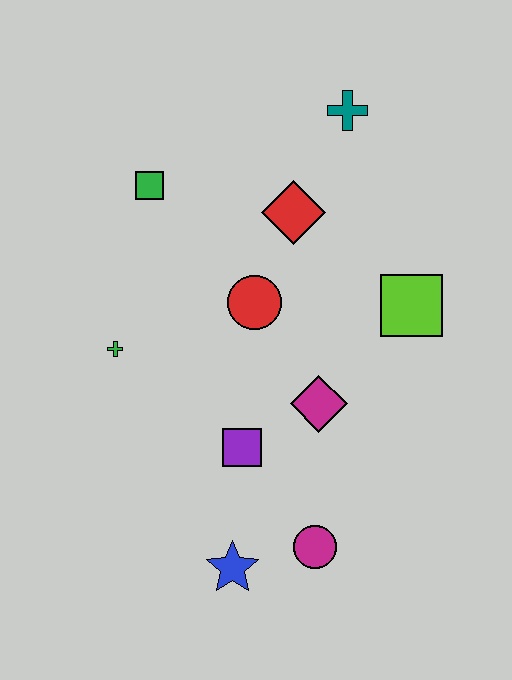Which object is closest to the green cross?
The red circle is closest to the green cross.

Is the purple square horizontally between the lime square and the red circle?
No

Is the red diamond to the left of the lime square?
Yes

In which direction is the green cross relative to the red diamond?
The green cross is to the left of the red diamond.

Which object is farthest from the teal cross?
The blue star is farthest from the teal cross.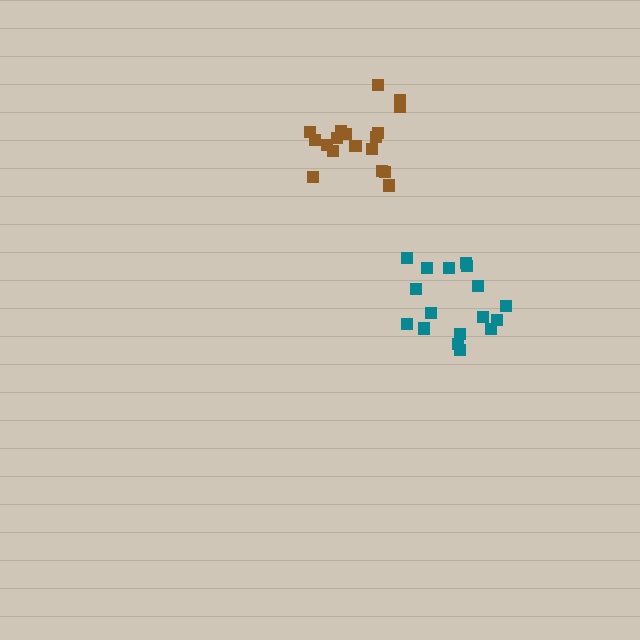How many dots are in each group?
Group 1: 17 dots, Group 2: 18 dots (35 total).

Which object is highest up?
The brown cluster is topmost.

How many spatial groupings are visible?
There are 2 spatial groupings.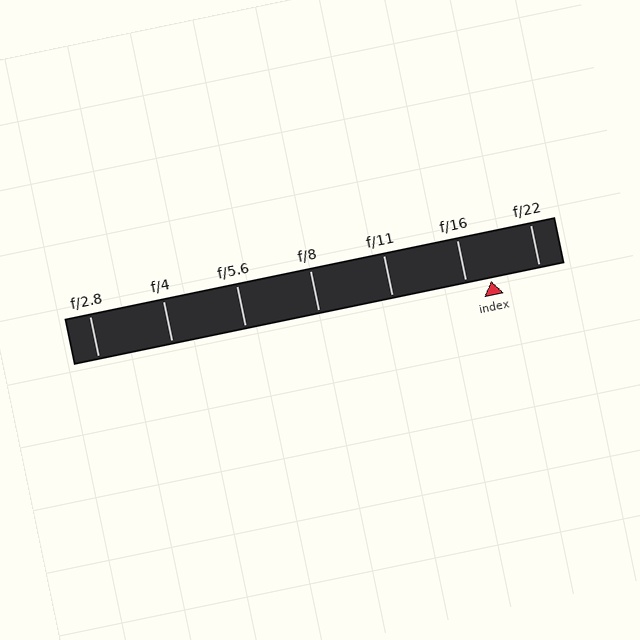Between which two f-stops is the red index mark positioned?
The index mark is between f/16 and f/22.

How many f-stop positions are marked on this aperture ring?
There are 7 f-stop positions marked.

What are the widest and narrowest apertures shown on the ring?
The widest aperture shown is f/2.8 and the narrowest is f/22.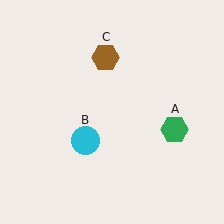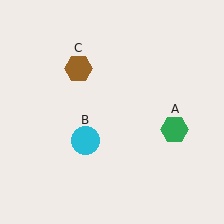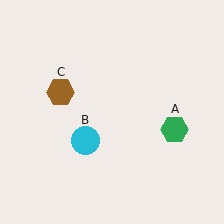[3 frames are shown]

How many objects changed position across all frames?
1 object changed position: brown hexagon (object C).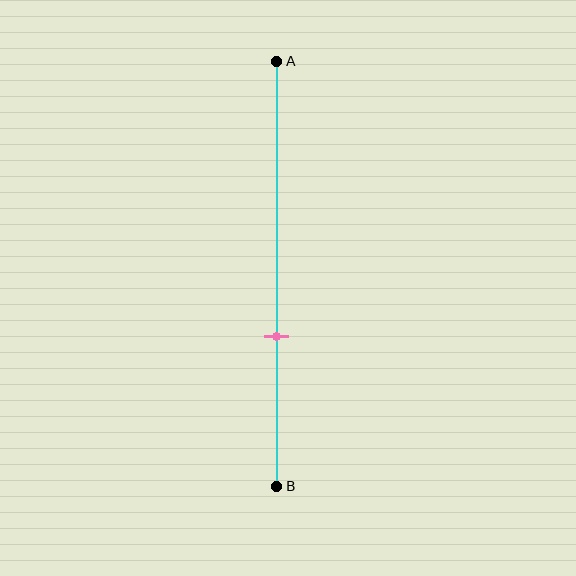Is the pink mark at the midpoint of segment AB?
No, the mark is at about 65% from A, not at the 50% midpoint.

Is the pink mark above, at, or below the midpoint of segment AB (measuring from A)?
The pink mark is below the midpoint of segment AB.